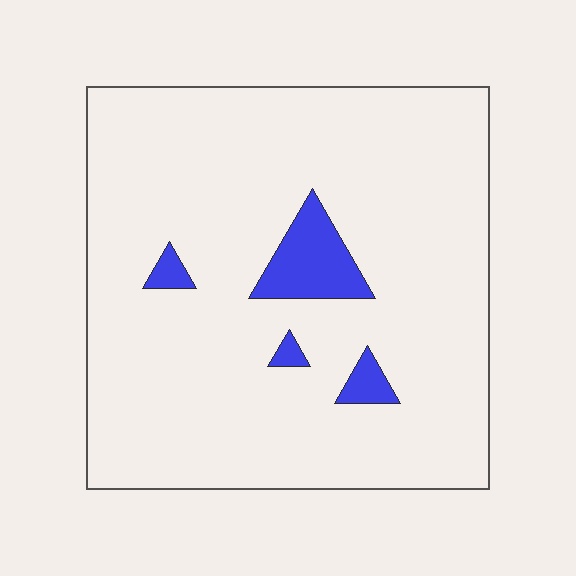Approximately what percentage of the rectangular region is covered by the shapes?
Approximately 5%.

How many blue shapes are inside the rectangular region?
4.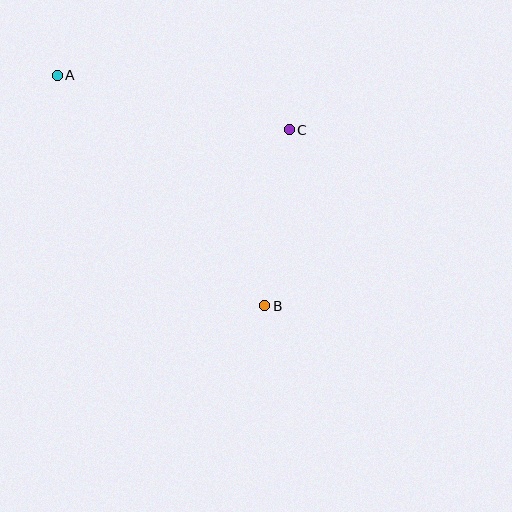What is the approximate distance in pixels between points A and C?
The distance between A and C is approximately 238 pixels.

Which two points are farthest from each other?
Points A and B are farthest from each other.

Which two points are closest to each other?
Points B and C are closest to each other.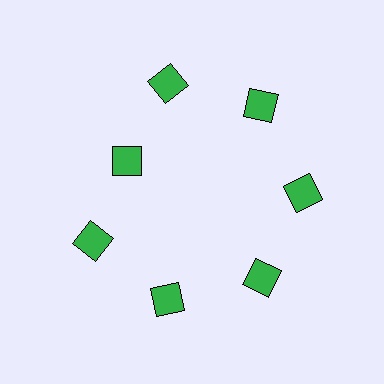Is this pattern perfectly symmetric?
No. The 7 green diamonds are arranged in a ring, but one element near the 10 o'clock position is pulled inward toward the center, breaking the 7-fold rotational symmetry.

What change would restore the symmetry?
The symmetry would be restored by moving it outward, back onto the ring so that all 7 diamonds sit at equal angles and equal distance from the center.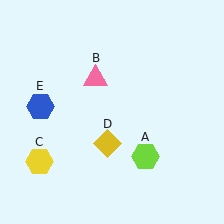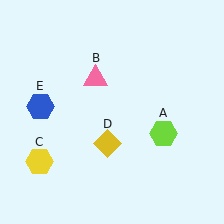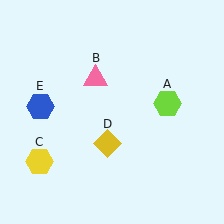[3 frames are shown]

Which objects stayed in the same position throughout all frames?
Pink triangle (object B) and yellow hexagon (object C) and yellow diamond (object D) and blue hexagon (object E) remained stationary.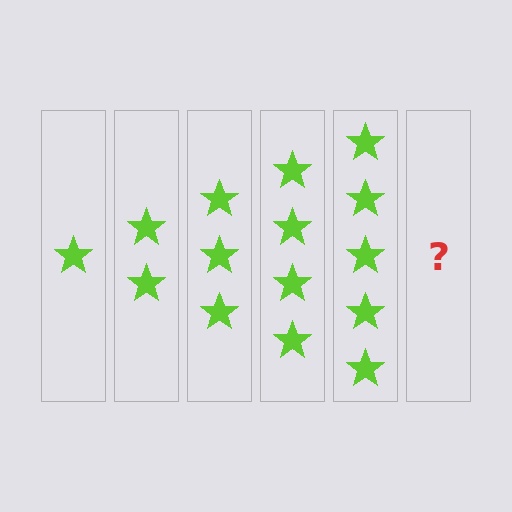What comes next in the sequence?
The next element should be 6 stars.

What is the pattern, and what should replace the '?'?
The pattern is that each step adds one more star. The '?' should be 6 stars.